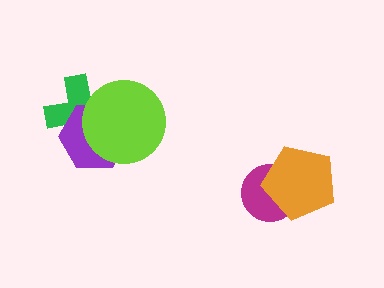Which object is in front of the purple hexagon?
The lime circle is in front of the purple hexagon.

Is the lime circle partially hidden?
No, no other shape covers it.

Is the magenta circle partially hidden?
Yes, it is partially covered by another shape.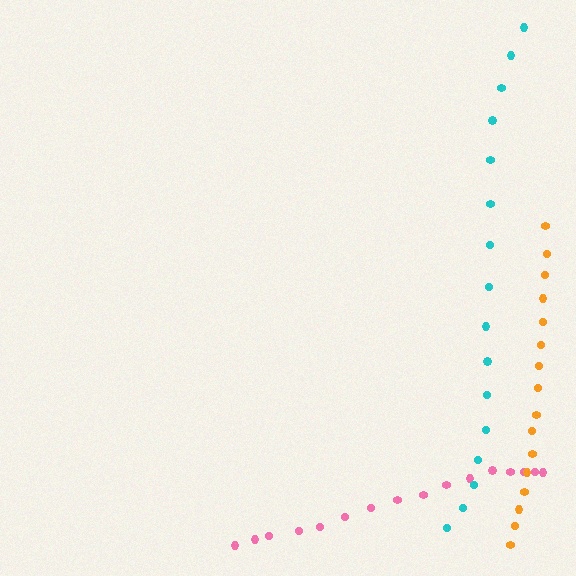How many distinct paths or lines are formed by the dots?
There are 3 distinct paths.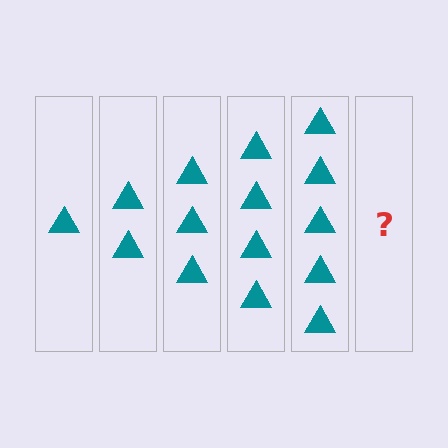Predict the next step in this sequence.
The next step is 6 triangles.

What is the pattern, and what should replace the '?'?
The pattern is that each step adds one more triangle. The '?' should be 6 triangles.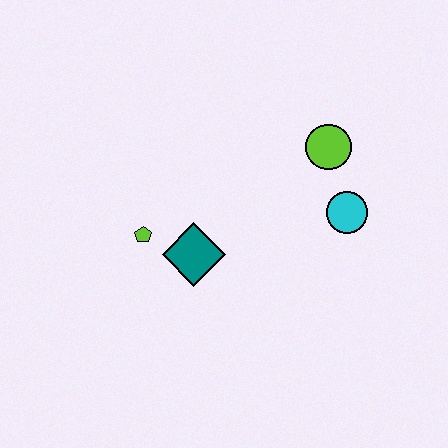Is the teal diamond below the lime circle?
Yes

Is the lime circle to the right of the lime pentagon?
Yes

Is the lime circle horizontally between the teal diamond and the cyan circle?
Yes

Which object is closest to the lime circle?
The cyan circle is closest to the lime circle.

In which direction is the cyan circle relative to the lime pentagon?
The cyan circle is to the right of the lime pentagon.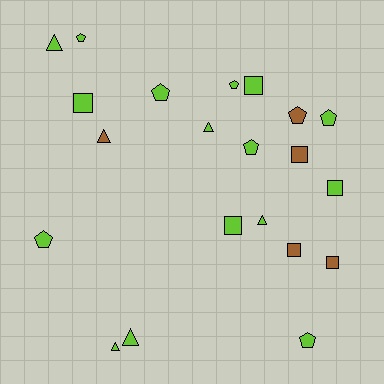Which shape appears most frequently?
Pentagon, with 8 objects.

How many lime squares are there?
There are 4 lime squares.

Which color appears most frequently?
Lime, with 16 objects.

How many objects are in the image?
There are 21 objects.